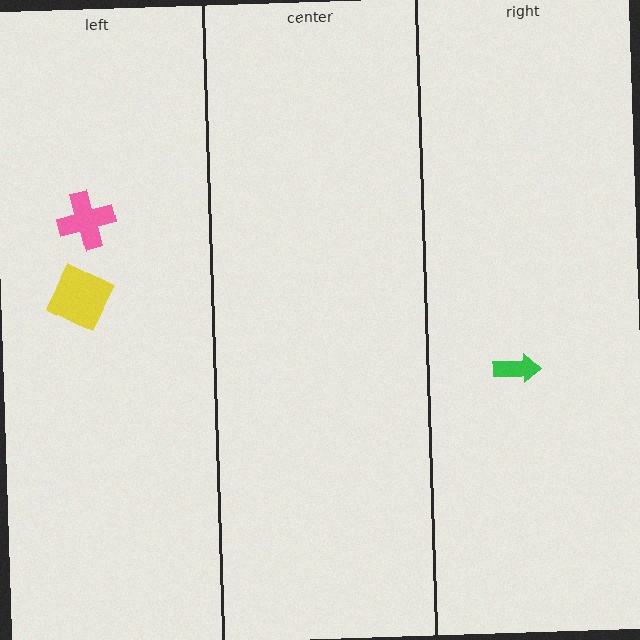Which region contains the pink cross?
The left region.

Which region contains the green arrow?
The right region.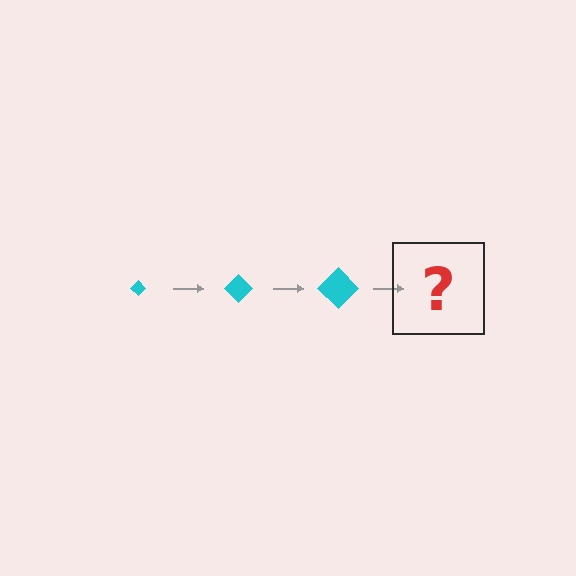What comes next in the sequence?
The next element should be a cyan diamond, larger than the previous one.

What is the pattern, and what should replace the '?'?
The pattern is that the diamond gets progressively larger each step. The '?' should be a cyan diamond, larger than the previous one.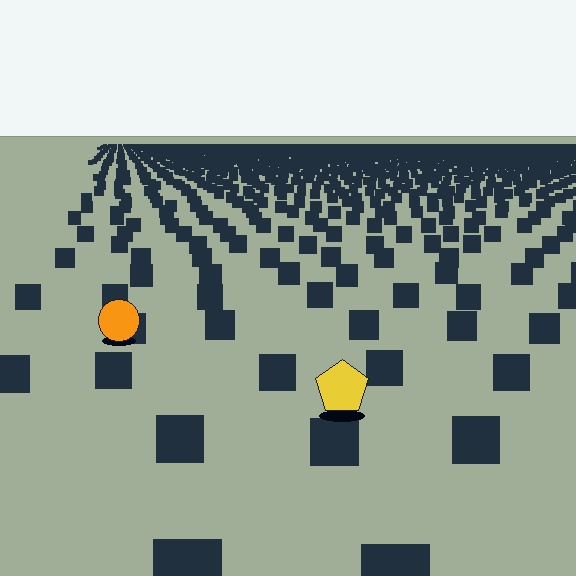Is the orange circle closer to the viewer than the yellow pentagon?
No. The yellow pentagon is closer — you can tell from the texture gradient: the ground texture is coarser near it.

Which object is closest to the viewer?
The yellow pentagon is closest. The texture marks near it are larger and more spread out.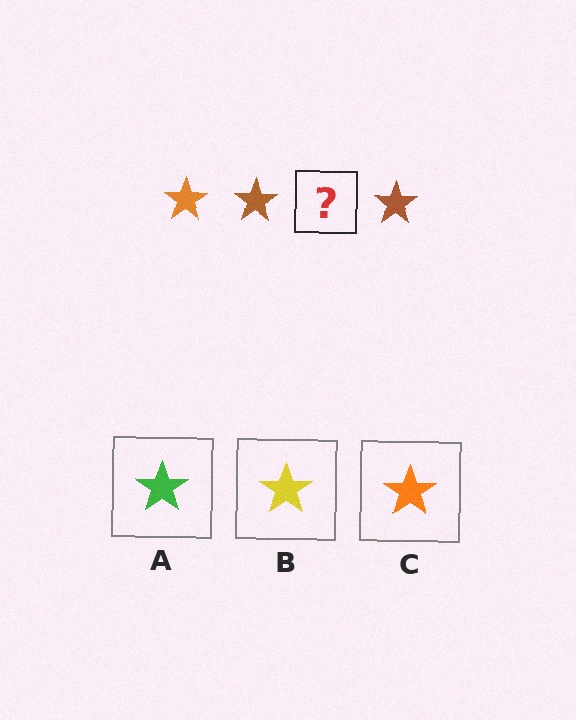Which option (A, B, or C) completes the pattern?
C.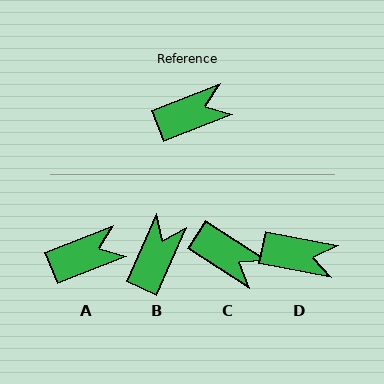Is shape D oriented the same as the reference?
No, it is off by about 33 degrees.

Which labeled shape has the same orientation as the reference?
A.